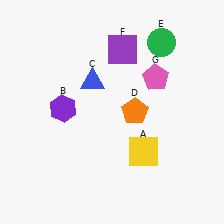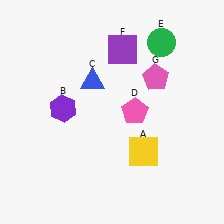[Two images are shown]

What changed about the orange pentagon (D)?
In Image 1, D is orange. In Image 2, it changed to pink.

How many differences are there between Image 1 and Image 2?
There is 1 difference between the two images.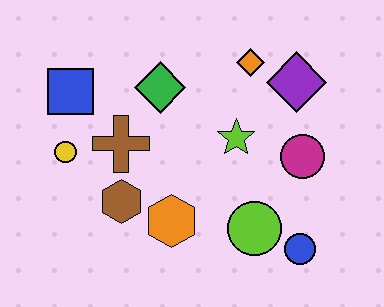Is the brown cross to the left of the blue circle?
Yes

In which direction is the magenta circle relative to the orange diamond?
The magenta circle is below the orange diamond.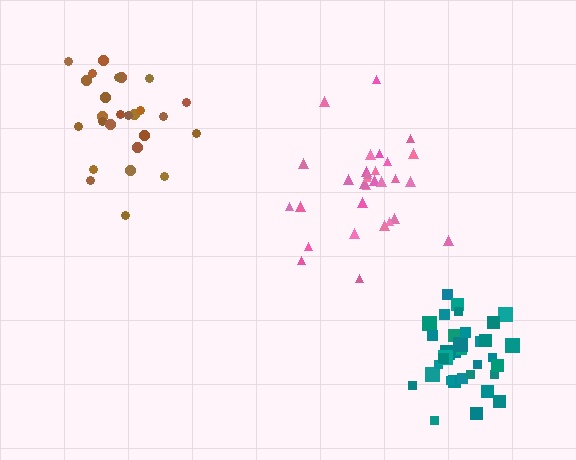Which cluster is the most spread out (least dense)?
Brown.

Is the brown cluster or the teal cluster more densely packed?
Teal.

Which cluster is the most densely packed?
Teal.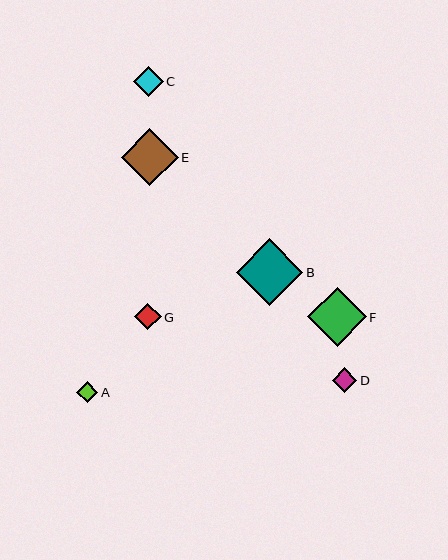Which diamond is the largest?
Diamond B is the largest with a size of approximately 67 pixels.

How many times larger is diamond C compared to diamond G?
Diamond C is approximately 1.1 times the size of diamond G.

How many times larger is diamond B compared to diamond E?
Diamond B is approximately 1.2 times the size of diamond E.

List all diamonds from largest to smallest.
From largest to smallest: B, F, E, C, G, D, A.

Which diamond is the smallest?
Diamond A is the smallest with a size of approximately 21 pixels.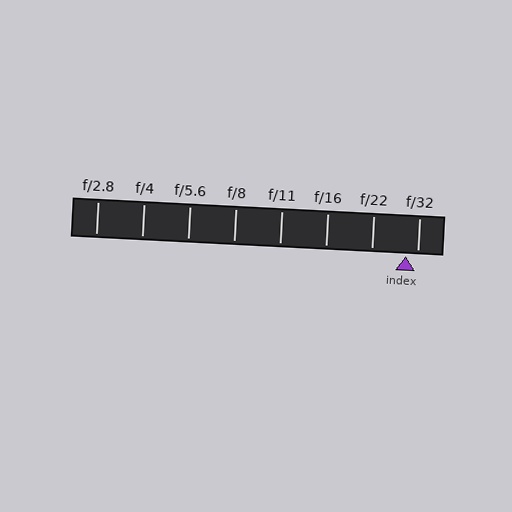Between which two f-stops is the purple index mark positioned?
The index mark is between f/22 and f/32.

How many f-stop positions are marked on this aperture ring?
There are 8 f-stop positions marked.